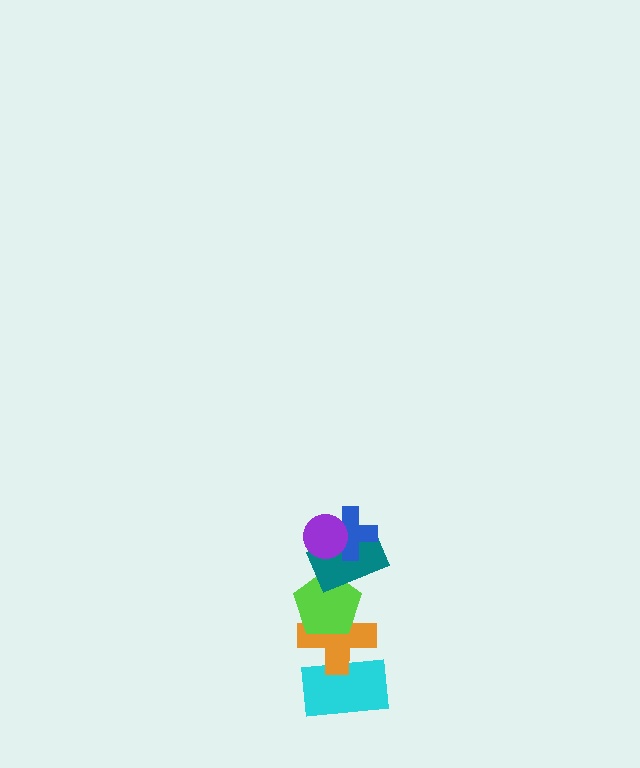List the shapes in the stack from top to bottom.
From top to bottom: the purple circle, the blue cross, the teal rectangle, the lime pentagon, the orange cross, the cyan rectangle.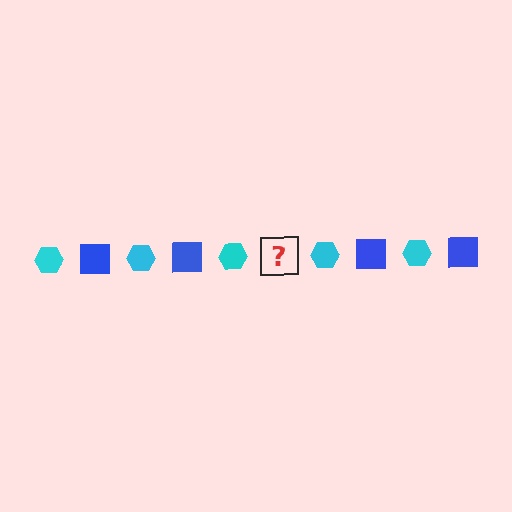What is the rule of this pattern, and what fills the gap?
The rule is that the pattern alternates between cyan hexagon and blue square. The gap should be filled with a blue square.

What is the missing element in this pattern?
The missing element is a blue square.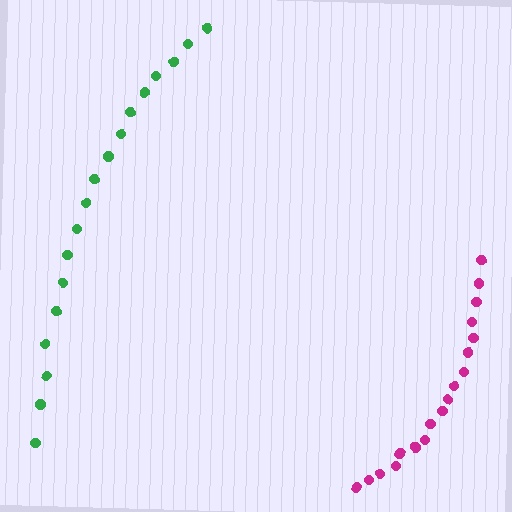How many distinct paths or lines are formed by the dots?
There are 2 distinct paths.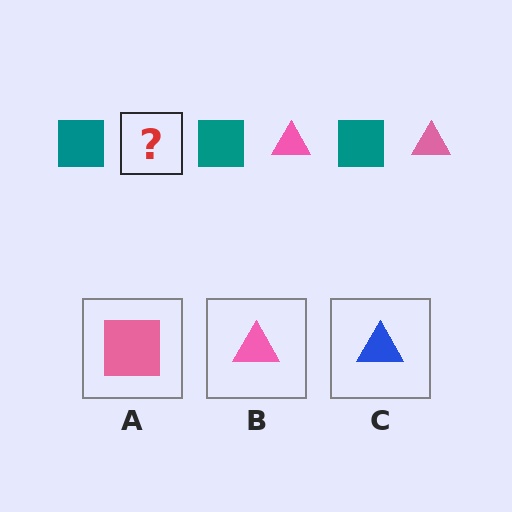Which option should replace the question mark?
Option B.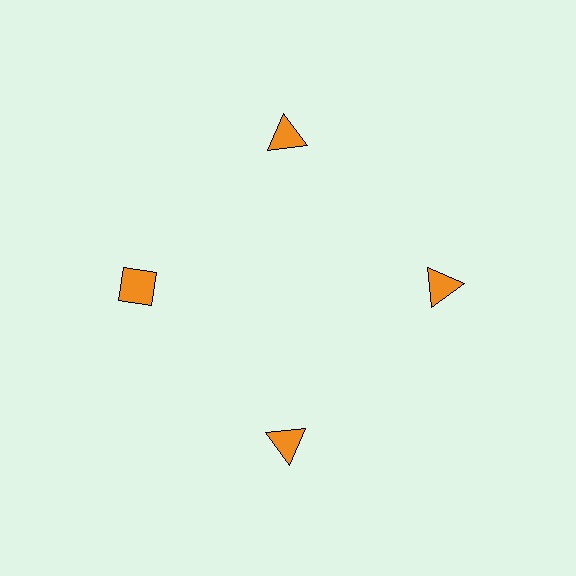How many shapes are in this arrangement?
There are 4 shapes arranged in a ring pattern.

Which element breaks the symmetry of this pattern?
The orange diamond at roughly the 9 o'clock position breaks the symmetry. All other shapes are orange triangles.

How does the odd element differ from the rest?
It has a different shape: diamond instead of triangle.